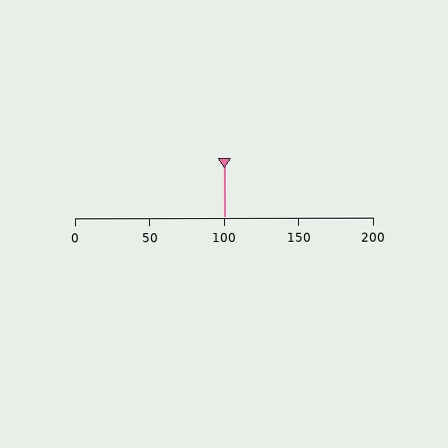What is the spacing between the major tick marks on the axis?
The major ticks are spaced 50 apart.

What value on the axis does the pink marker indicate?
The marker indicates approximately 100.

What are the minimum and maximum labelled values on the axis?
The axis runs from 0 to 200.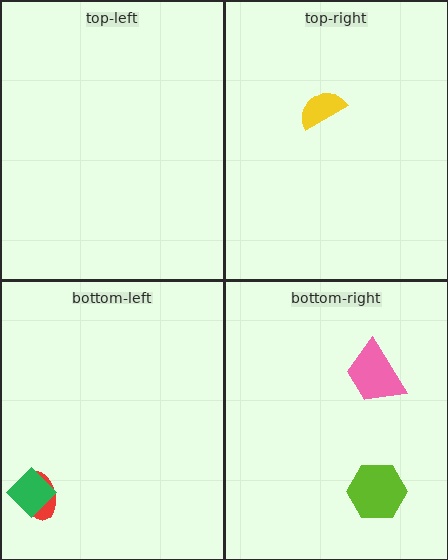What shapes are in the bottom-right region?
The pink trapezoid, the lime hexagon.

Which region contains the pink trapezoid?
The bottom-right region.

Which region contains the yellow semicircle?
The top-right region.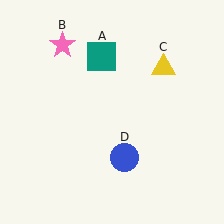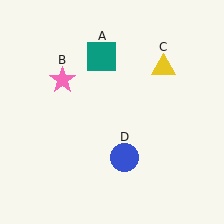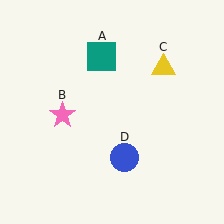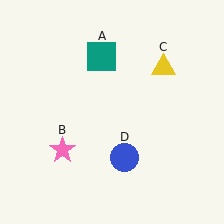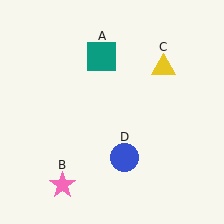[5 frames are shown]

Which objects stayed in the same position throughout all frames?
Teal square (object A) and yellow triangle (object C) and blue circle (object D) remained stationary.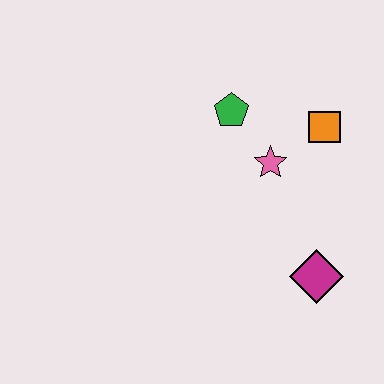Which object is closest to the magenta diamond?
The pink star is closest to the magenta diamond.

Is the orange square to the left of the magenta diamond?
No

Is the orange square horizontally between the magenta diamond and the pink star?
No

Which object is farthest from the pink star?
The magenta diamond is farthest from the pink star.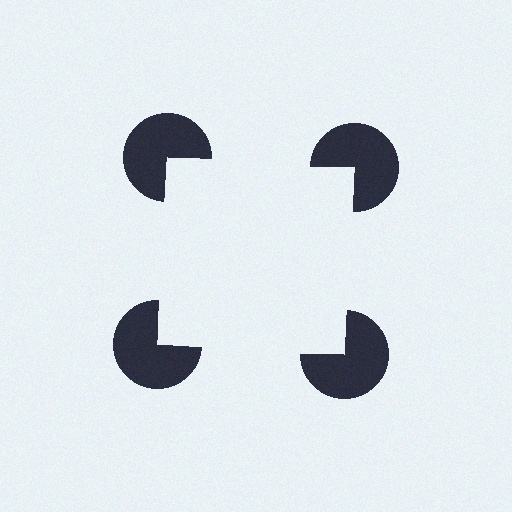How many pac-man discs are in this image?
There are 4 — one at each vertex of the illusory square.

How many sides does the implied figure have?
4 sides.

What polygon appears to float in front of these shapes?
An illusory square — its edges are inferred from the aligned wedge cuts in the pac-man discs, not physically drawn.